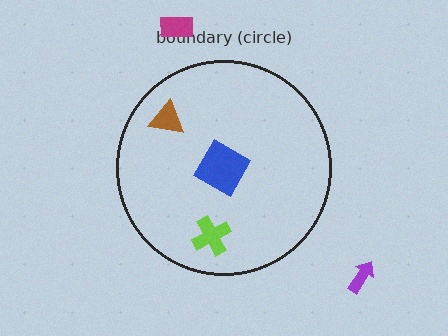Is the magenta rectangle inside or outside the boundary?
Outside.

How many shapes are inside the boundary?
3 inside, 2 outside.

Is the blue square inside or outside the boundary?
Inside.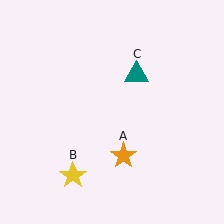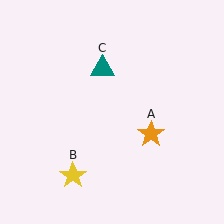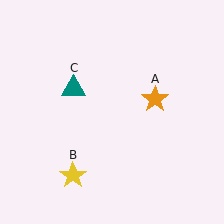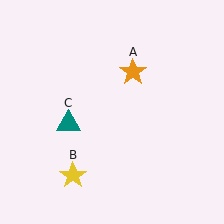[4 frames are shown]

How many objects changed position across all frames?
2 objects changed position: orange star (object A), teal triangle (object C).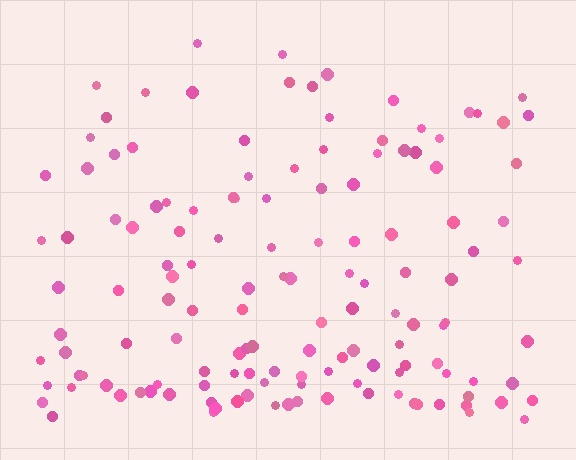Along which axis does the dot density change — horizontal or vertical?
Vertical.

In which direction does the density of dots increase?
From top to bottom, with the bottom side densest.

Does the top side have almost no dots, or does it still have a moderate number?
Still a moderate number, just noticeably fewer than the bottom.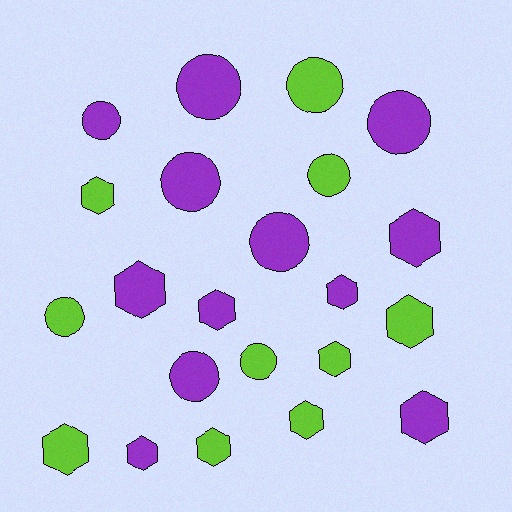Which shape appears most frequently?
Hexagon, with 12 objects.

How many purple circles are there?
There are 6 purple circles.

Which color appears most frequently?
Purple, with 12 objects.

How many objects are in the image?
There are 22 objects.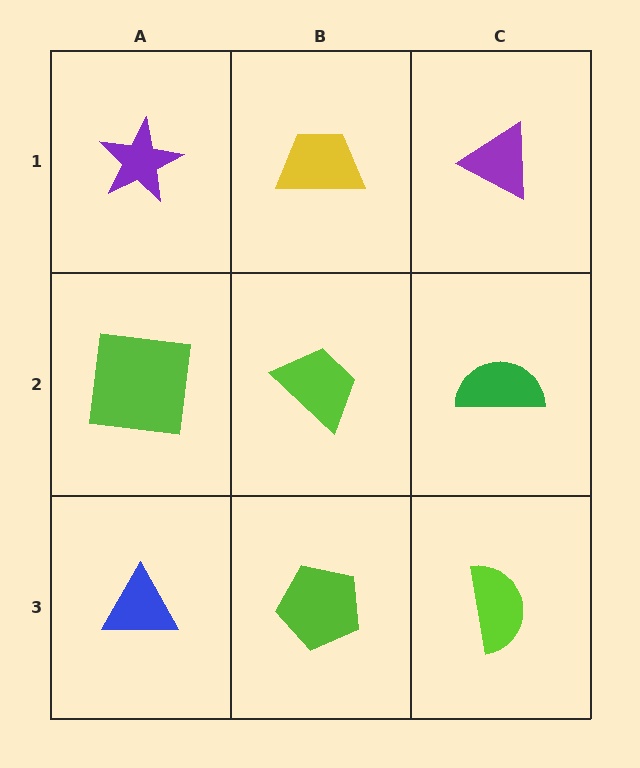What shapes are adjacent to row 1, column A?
A lime square (row 2, column A), a yellow trapezoid (row 1, column B).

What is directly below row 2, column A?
A blue triangle.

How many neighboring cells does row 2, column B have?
4.